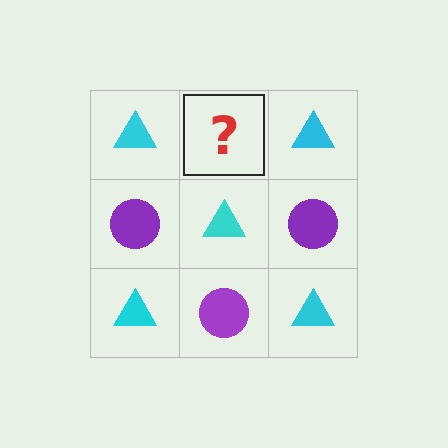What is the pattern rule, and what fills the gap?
The rule is that it alternates cyan triangle and purple circle in a checkerboard pattern. The gap should be filled with a purple circle.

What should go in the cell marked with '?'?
The missing cell should contain a purple circle.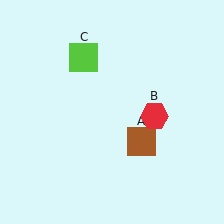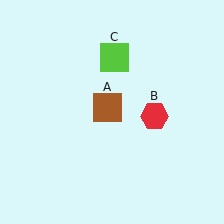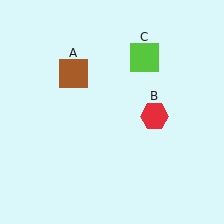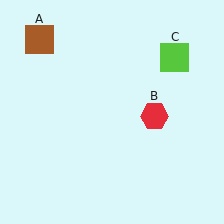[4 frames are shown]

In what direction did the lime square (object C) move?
The lime square (object C) moved right.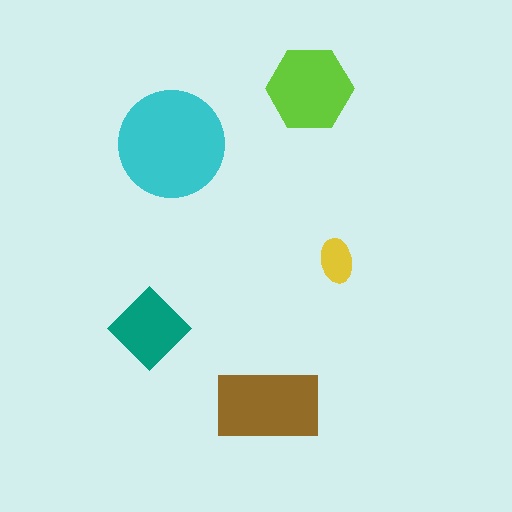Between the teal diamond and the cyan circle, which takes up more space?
The cyan circle.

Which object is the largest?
The cyan circle.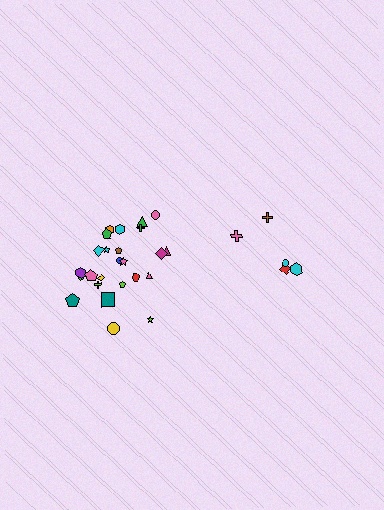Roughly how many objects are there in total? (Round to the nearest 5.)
Roughly 30 objects in total.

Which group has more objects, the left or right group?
The left group.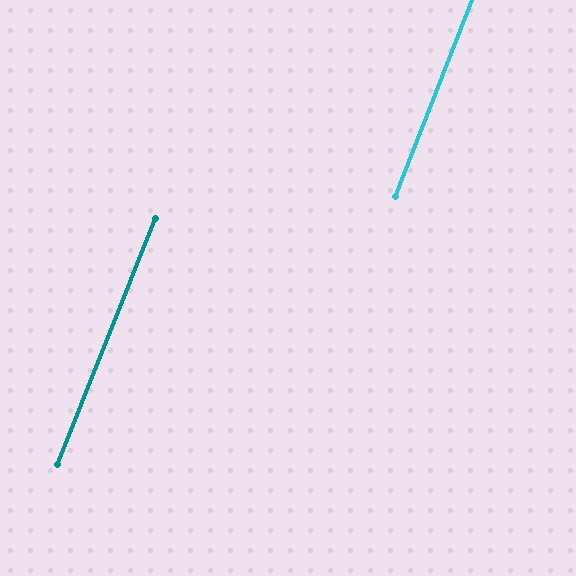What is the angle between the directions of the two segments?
Approximately 0 degrees.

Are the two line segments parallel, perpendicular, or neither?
Parallel — their directions differ by only 0.2°.